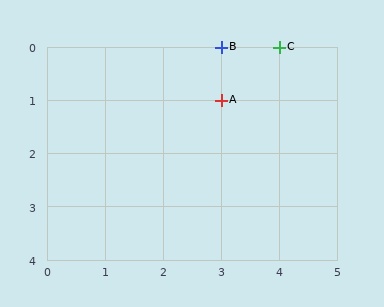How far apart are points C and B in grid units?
Points C and B are 1 column apart.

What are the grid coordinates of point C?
Point C is at grid coordinates (4, 0).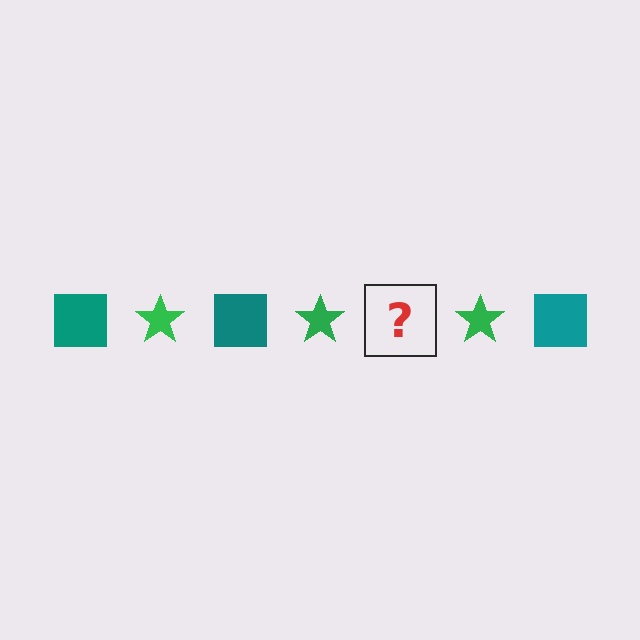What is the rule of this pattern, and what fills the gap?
The rule is that the pattern alternates between teal square and green star. The gap should be filled with a teal square.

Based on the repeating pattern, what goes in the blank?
The blank should be a teal square.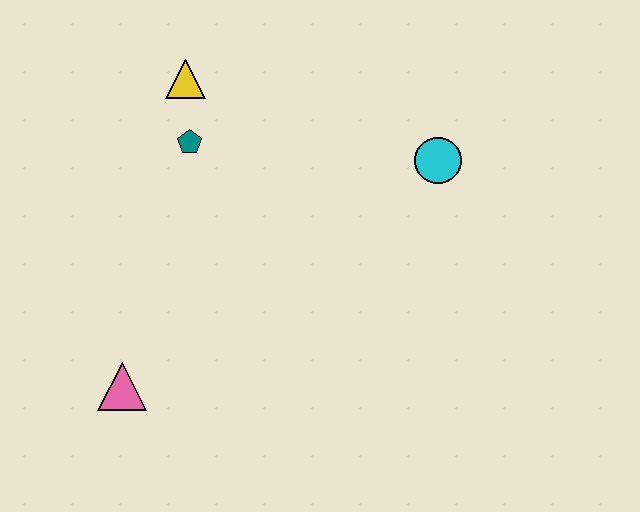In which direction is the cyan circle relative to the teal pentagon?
The cyan circle is to the right of the teal pentagon.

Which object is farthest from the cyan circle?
The pink triangle is farthest from the cyan circle.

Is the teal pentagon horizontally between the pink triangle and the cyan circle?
Yes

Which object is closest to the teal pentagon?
The yellow triangle is closest to the teal pentagon.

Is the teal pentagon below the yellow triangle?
Yes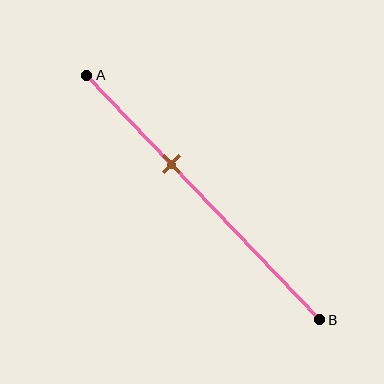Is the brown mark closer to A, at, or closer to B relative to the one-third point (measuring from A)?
The brown mark is closer to point B than the one-third point of segment AB.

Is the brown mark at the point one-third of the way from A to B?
No, the mark is at about 35% from A, not at the 33% one-third point.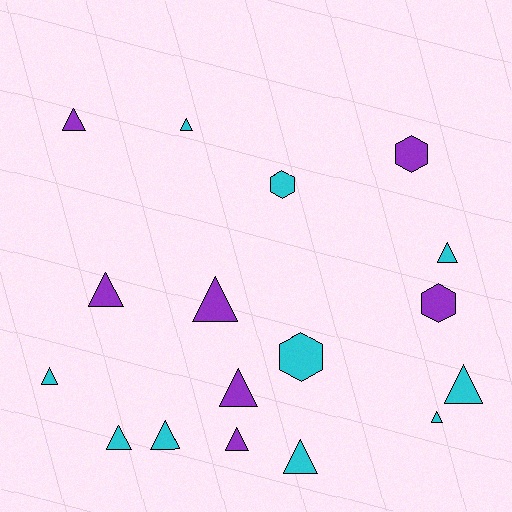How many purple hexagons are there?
There are 2 purple hexagons.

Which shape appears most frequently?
Triangle, with 13 objects.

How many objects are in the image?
There are 17 objects.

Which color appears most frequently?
Cyan, with 10 objects.